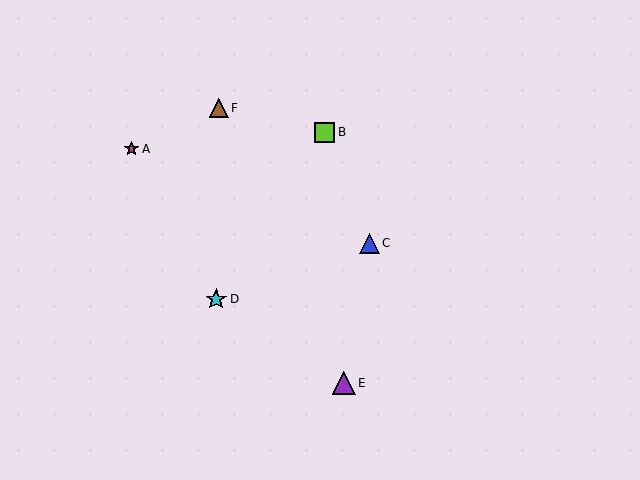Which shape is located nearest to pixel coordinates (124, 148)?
The magenta star (labeled A) at (131, 149) is nearest to that location.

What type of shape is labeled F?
Shape F is a brown triangle.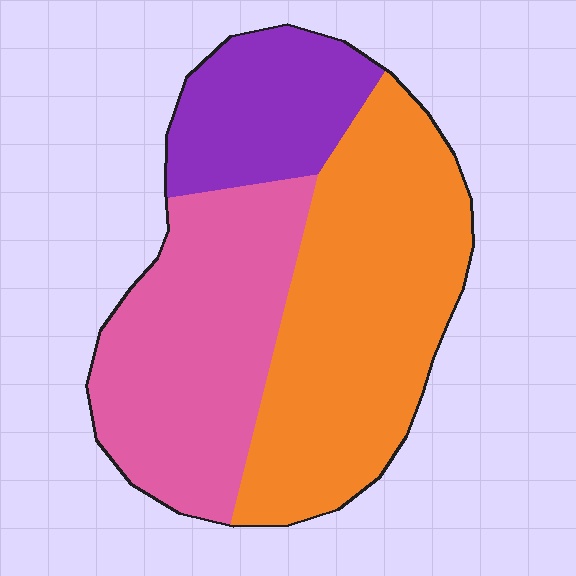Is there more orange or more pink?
Orange.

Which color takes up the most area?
Orange, at roughly 45%.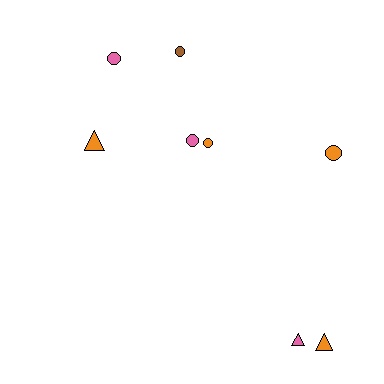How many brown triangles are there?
There are no brown triangles.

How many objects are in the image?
There are 8 objects.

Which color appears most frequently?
Orange, with 4 objects.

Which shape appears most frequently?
Circle, with 5 objects.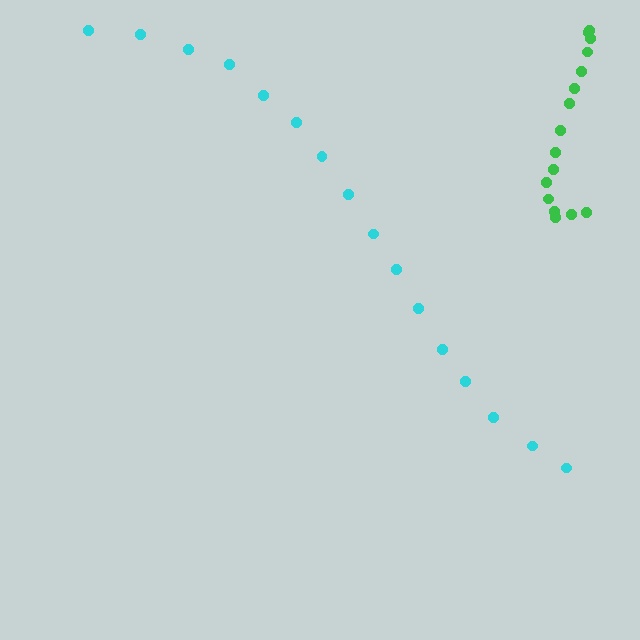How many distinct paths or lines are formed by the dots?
There are 2 distinct paths.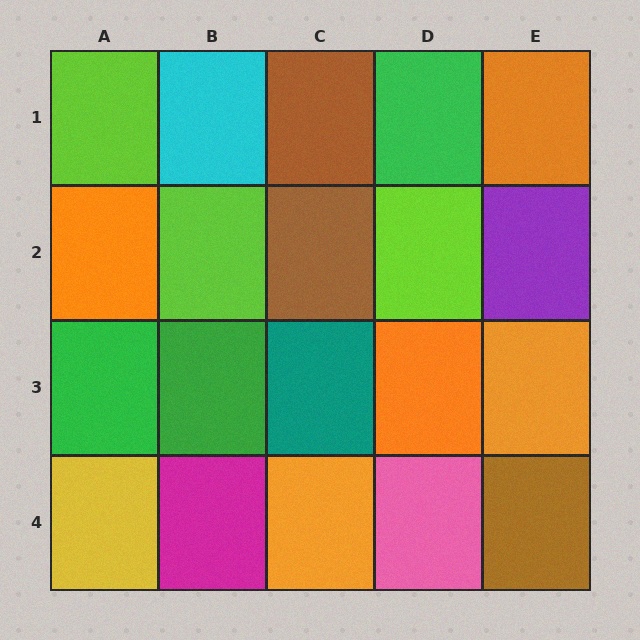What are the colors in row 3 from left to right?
Green, green, teal, orange, orange.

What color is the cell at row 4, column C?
Orange.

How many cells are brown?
3 cells are brown.